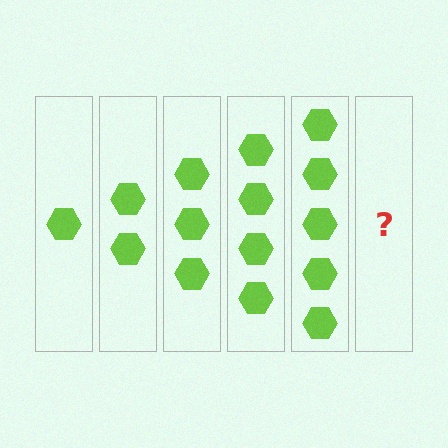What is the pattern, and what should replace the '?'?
The pattern is that each step adds one more hexagon. The '?' should be 6 hexagons.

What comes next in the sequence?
The next element should be 6 hexagons.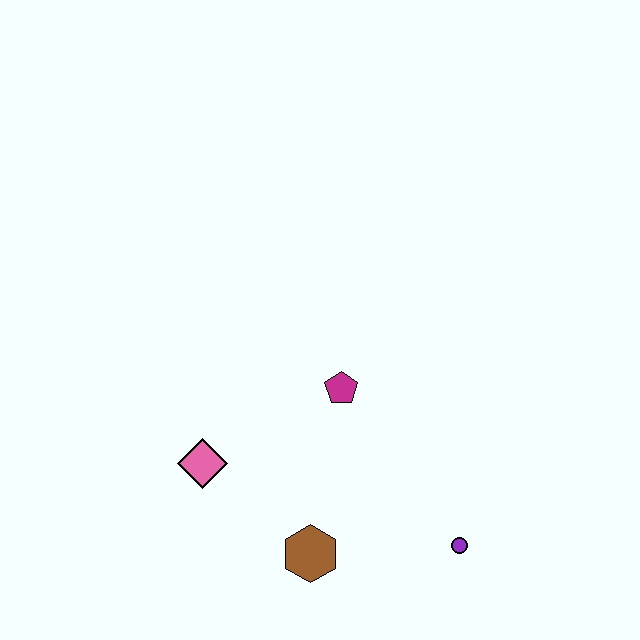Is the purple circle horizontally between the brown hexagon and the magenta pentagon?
No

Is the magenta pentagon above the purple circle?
Yes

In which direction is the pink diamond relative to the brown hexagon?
The pink diamond is to the left of the brown hexagon.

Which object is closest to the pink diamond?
The brown hexagon is closest to the pink diamond.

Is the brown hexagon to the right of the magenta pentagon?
No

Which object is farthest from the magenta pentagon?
The purple circle is farthest from the magenta pentagon.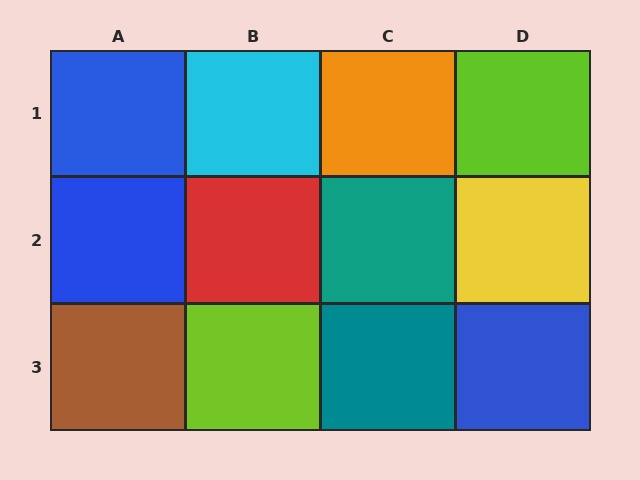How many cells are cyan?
1 cell is cyan.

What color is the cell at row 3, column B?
Lime.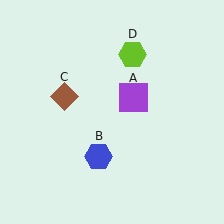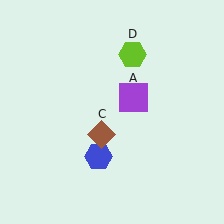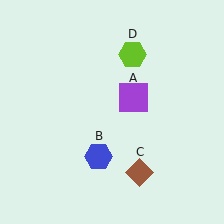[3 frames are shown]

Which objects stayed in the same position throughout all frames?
Purple square (object A) and blue hexagon (object B) and lime hexagon (object D) remained stationary.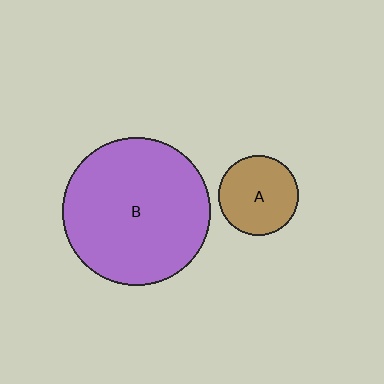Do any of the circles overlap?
No, none of the circles overlap.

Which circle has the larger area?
Circle B (purple).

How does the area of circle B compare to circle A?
Approximately 3.4 times.